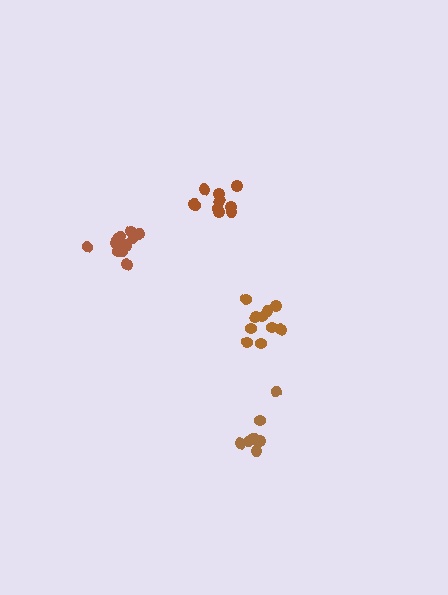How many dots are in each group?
Group 1: 10 dots, Group 2: 10 dots, Group 3: 8 dots, Group 4: 13 dots (41 total).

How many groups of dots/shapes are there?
There are 4 groups.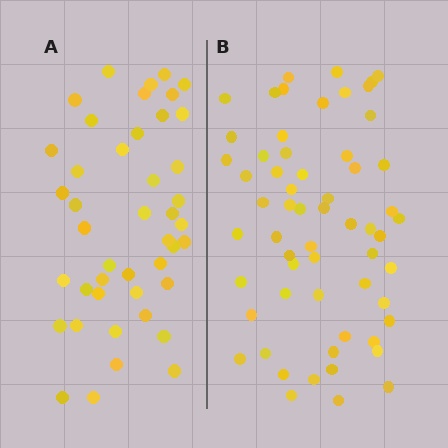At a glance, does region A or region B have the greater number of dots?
Region B (the right region) has more dots.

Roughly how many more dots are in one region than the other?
Region B has approximately 15 more dots than region A.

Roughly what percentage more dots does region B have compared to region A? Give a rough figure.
About 35% more.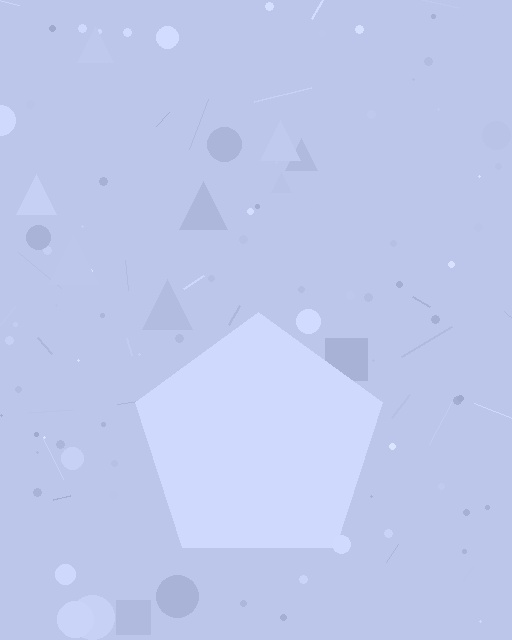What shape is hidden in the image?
A pentagon is hidden in the image.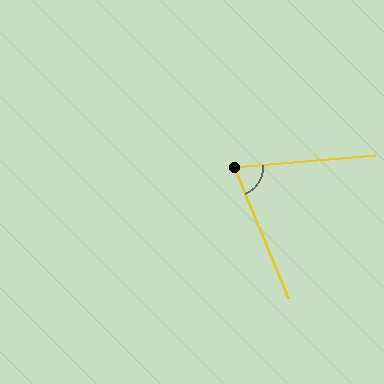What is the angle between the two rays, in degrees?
Approximately 72 degrees.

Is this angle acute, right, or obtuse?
It is acute.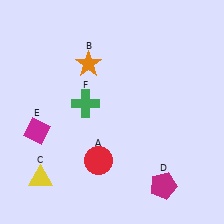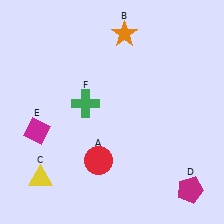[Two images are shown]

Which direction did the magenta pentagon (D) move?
The magenta pentagon (D) moved right.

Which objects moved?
The objects that moved are: the orange star (B), the magenta pentagon (D).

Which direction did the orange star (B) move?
The orange star (B) moved right.